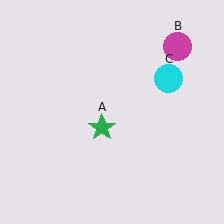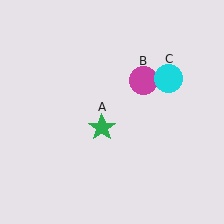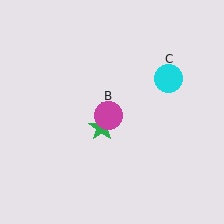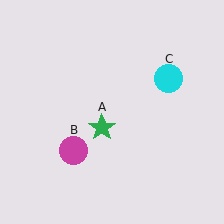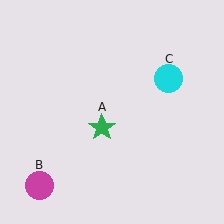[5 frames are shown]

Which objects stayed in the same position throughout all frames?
Green star (object A) and cyan circle (object C) remained stationary.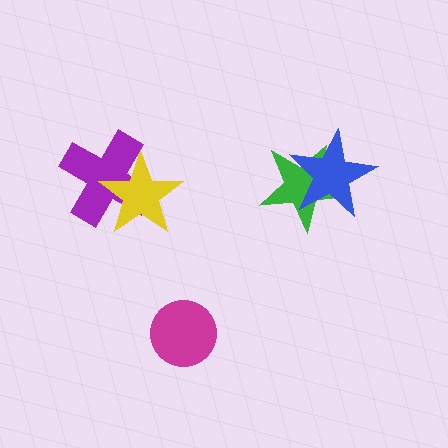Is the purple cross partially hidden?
Yes, it is partially covered by another shape.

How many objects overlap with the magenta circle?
0 objects overlap with the magenta circle.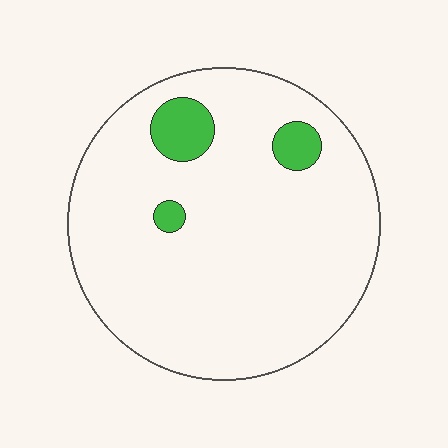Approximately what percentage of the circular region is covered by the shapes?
Approximately 10%.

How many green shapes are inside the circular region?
3.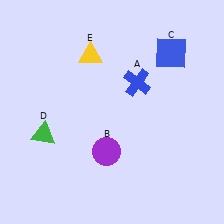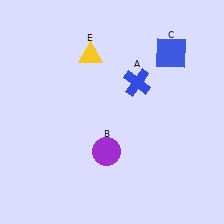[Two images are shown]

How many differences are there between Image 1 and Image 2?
There is 1 difference between the two images.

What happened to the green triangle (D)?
The green triangle (D) was removed in Image 2. It was in the bottom-left area of Image 1.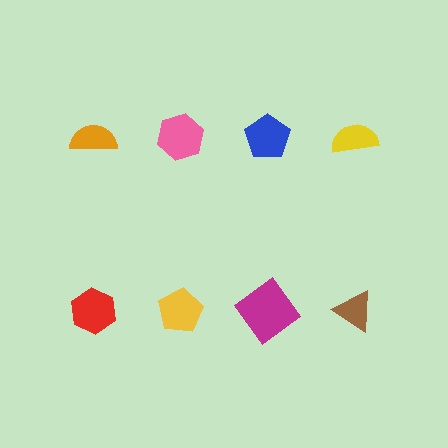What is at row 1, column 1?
An orange semicircle.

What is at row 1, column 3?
A blue pentagon.